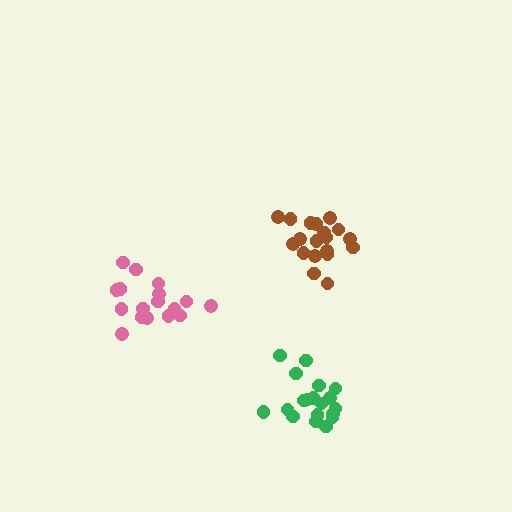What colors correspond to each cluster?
The clusters are colored: brown, pink, green.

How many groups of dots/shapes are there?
There are 3 groups.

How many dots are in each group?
Group 1: 19 dots, Group 2: 18 dots, Group 3: 19 dots (56 total).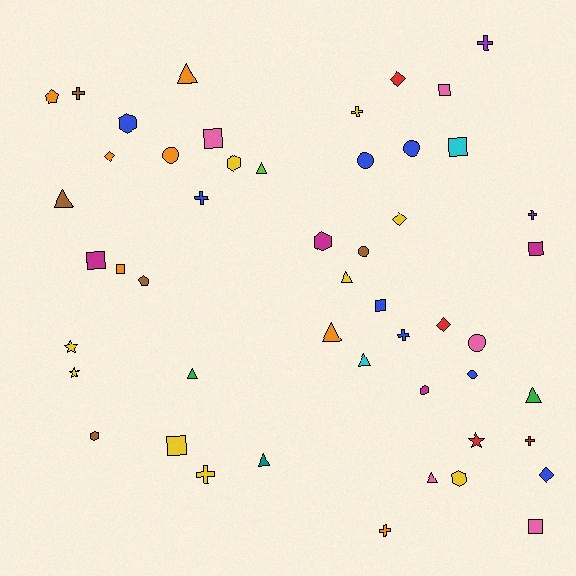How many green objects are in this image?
There are 2 green objects.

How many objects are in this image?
There are 50 objects.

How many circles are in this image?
There are 6 circles.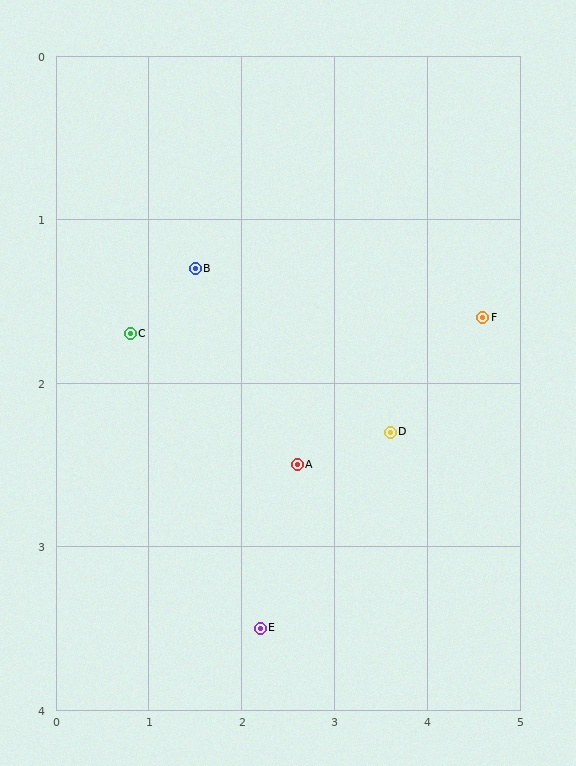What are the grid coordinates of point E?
Point E is at approximately (2.2, 3.5).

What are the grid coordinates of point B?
Point B is at approximately (1.5, 1.3).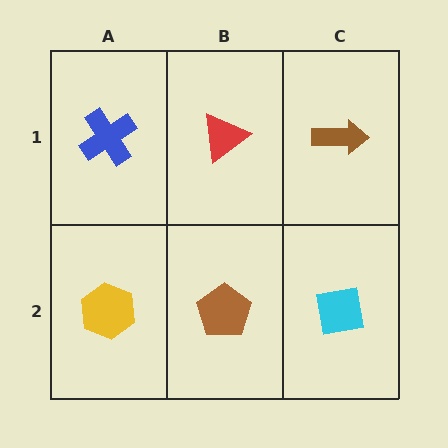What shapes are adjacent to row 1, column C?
A cyan square (row 2, column C), a red triangle (row 1, column B).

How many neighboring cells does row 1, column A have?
2.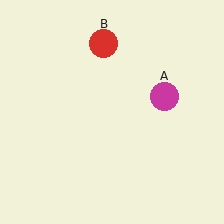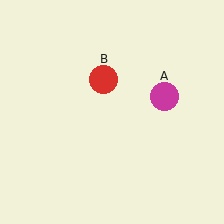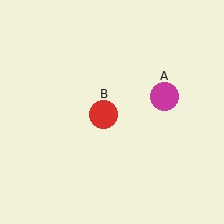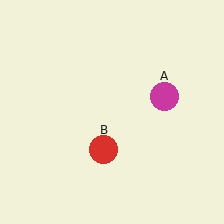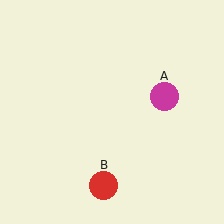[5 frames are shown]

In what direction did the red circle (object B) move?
The red circle (object B) moved down.